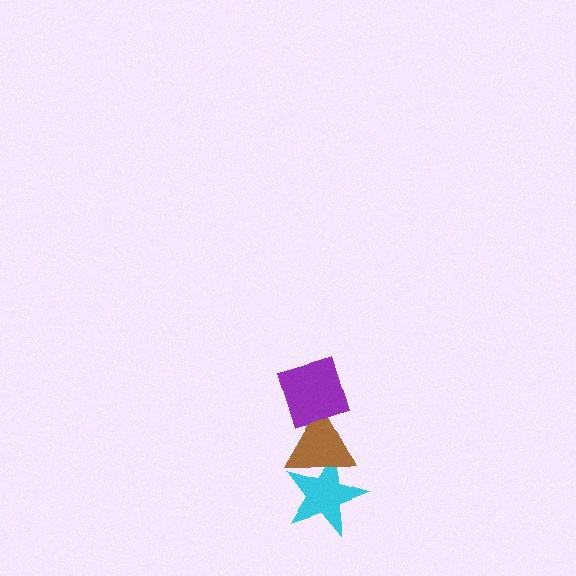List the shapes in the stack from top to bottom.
From top to bottom: the purple diamond, the brown triangle, the cyan star.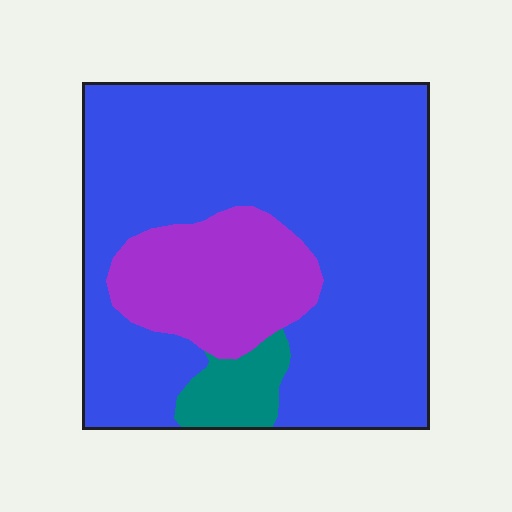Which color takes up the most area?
Blue, at roughly 75%.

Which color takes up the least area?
Teal, at roughly 5%.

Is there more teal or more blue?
Blue.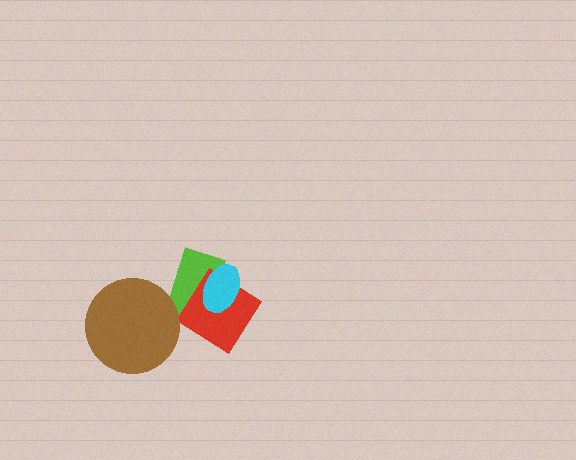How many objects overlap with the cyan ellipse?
2 objects overlap with the cyan ellipse.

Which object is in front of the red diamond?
The cyan ellipse is in front of the red diamond.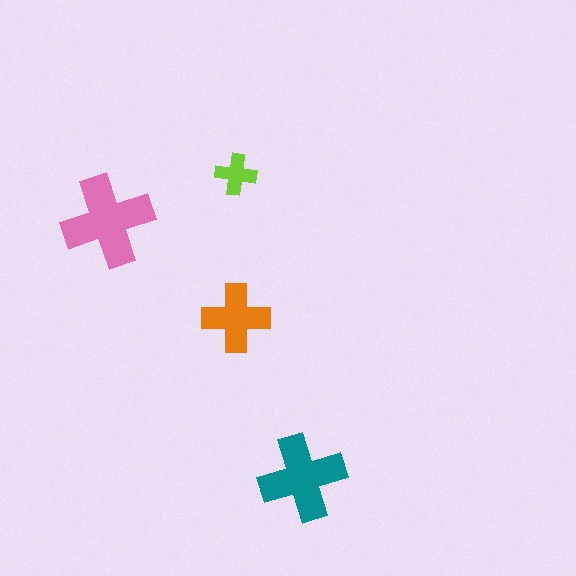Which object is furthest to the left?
The pink cross is leftmost.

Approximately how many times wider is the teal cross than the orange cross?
About 1.5 times wider.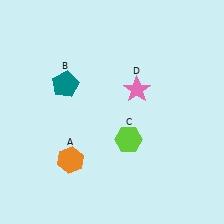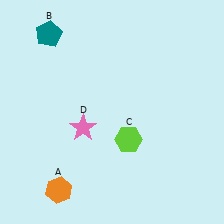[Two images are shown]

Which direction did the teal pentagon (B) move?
The teal pentagon (B) moved up.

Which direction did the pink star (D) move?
The pink star (D) moved left.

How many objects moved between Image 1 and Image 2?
3 objects moved between the two images.